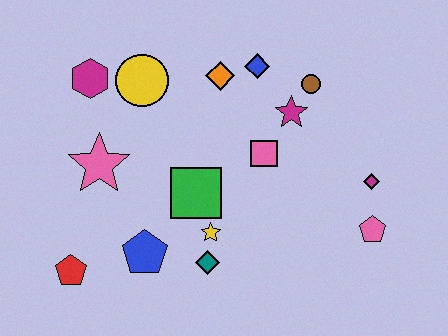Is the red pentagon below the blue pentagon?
Yes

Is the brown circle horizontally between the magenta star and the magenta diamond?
Yes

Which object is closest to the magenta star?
The brown circle is closest to the magenta star.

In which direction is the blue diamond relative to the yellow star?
The blue diamond is above the yellow star.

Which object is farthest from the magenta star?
The red pentagon is farthest from the magenta star.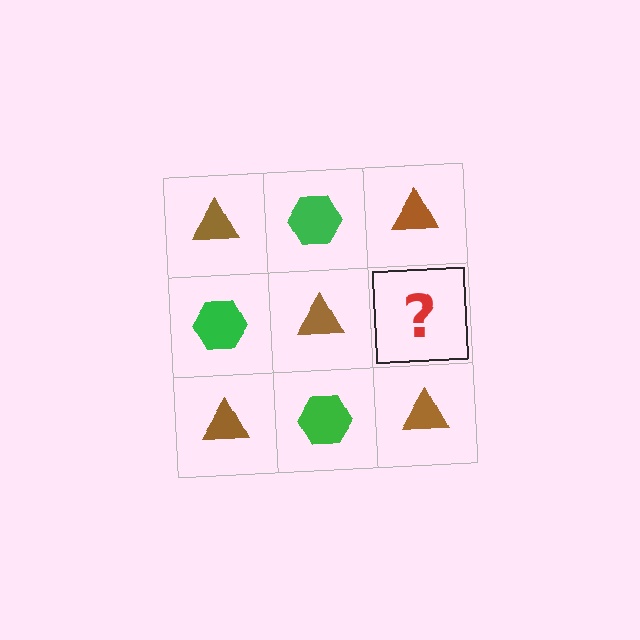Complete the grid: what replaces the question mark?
The question mark should be replaced with a green hexagon.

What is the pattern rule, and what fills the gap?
The rule is that it alternates brown triangle and green hexagon in a checkerboard pattern. The gap should be filled with a green hexagon.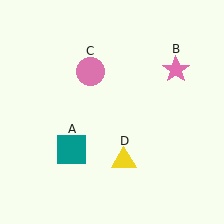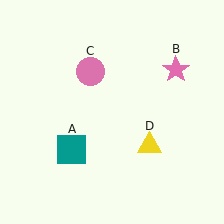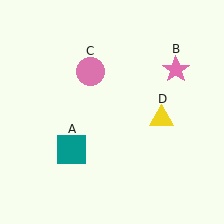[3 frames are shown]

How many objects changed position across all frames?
1 object changed position: yellow triangle (object D).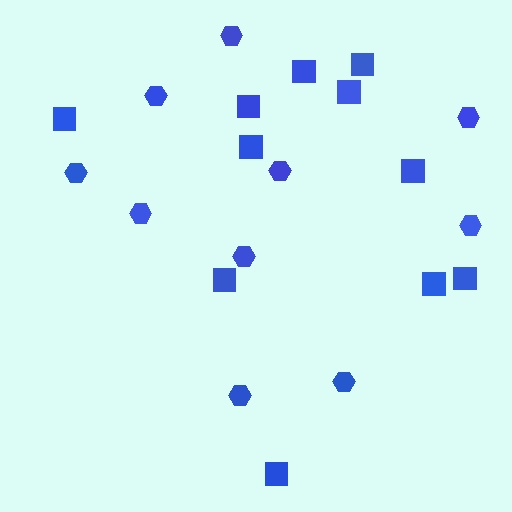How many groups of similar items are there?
There are 2 groups: one group of hexagons (10) and one group of squares (11).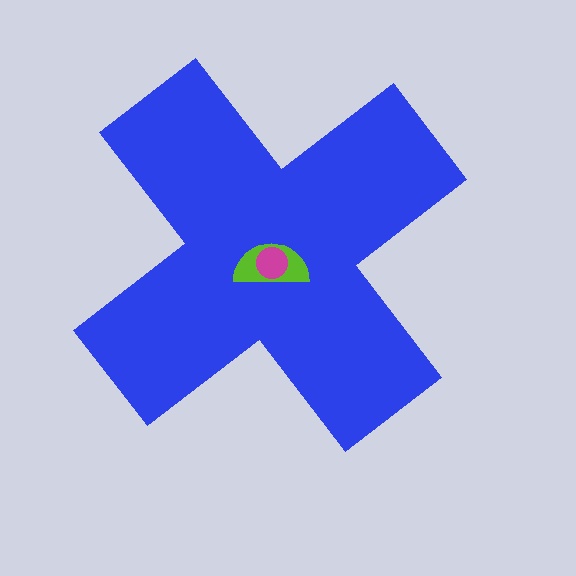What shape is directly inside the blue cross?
The lime semicircle.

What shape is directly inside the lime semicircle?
The magenta circle.